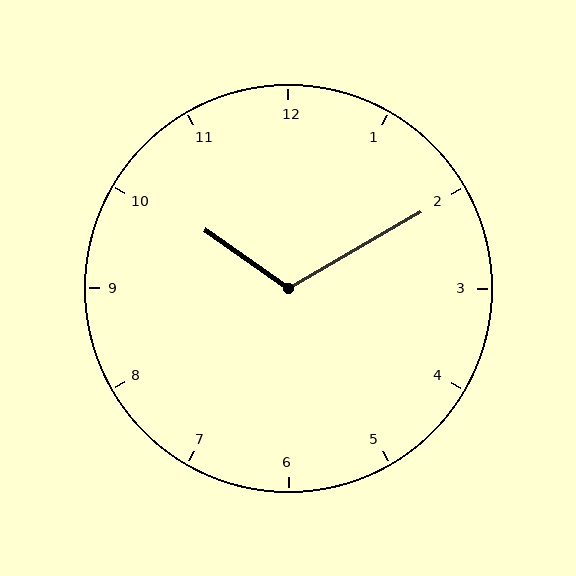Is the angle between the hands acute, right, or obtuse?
It is obtuse.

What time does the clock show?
10:10.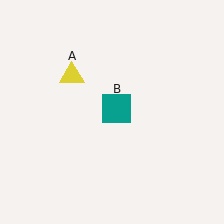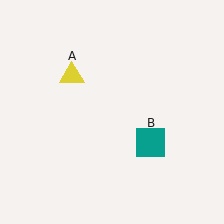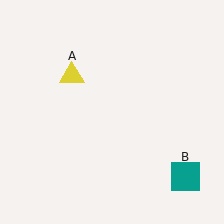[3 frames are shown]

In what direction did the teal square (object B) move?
The teal square (object B) moved down and to the right.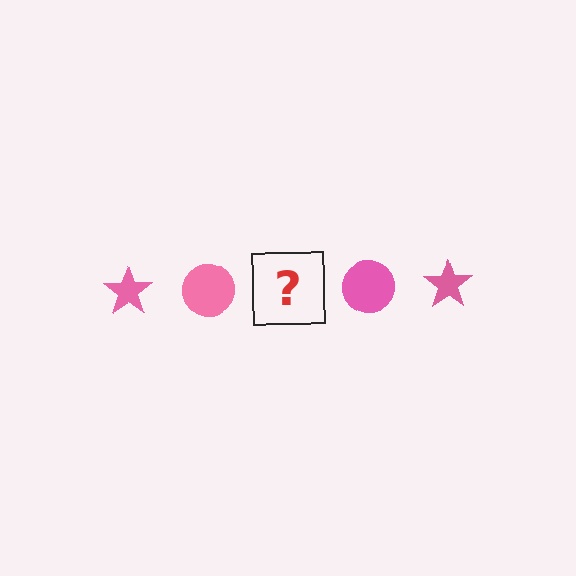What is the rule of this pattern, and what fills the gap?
The rule is that the pattern cycles through star, circle shapes in pink. The gap should be filled with a pink star.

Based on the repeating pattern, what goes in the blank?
The blank should be a pink star.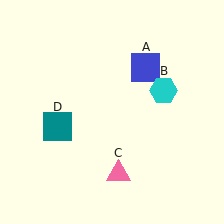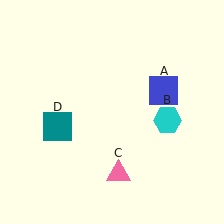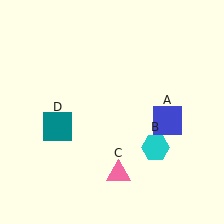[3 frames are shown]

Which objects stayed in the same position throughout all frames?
Pink triangle (object C) and teal square (object D) remained stationary.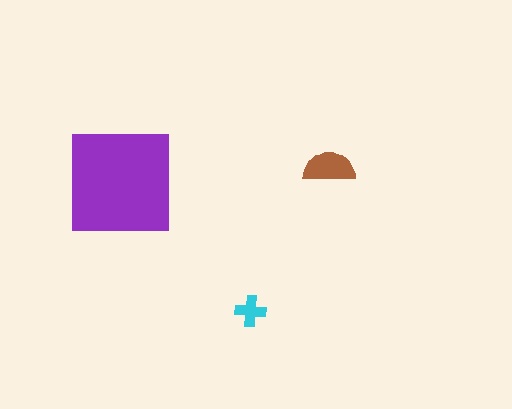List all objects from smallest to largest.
The cyan cross, the brown semicircle, the purple square.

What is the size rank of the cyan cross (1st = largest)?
3rd.